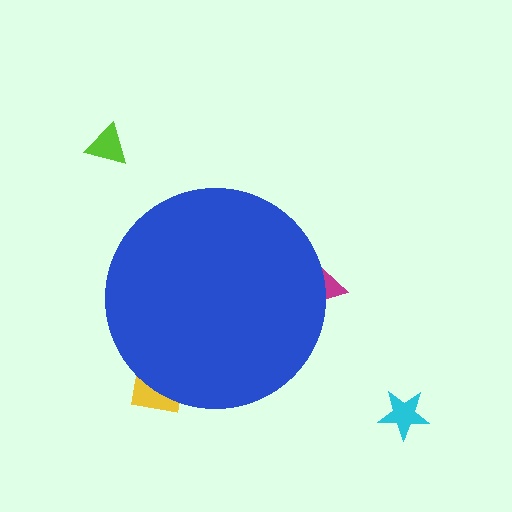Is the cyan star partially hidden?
No, the cyan star is fully visible.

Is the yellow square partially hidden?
Yes, the yellow square is partially hidden behind the blue circle.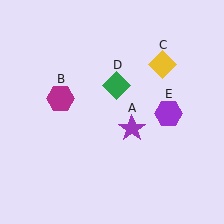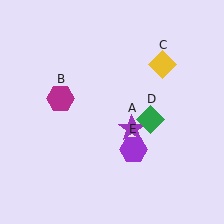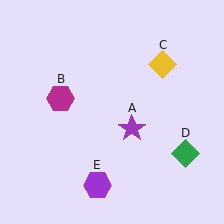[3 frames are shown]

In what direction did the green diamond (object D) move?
The green diamond (object D) moved down and to the right.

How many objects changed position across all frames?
2 objects changed position: green diamond (object D), purple hexagon (object E).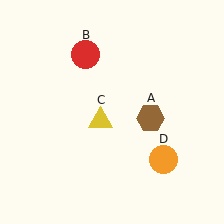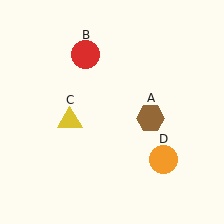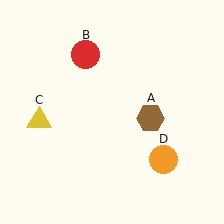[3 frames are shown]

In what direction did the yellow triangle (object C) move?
The yellow triangle (object C) moved left.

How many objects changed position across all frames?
1 object changed position: yellow triangle (object C).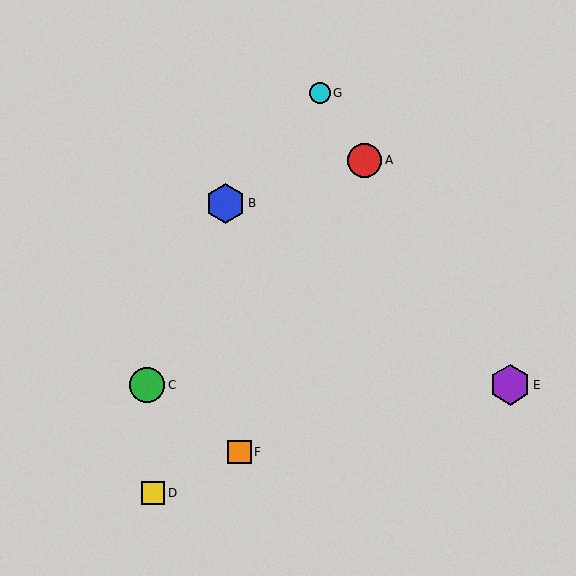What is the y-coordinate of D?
Object D is at y≈493.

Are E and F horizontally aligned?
No, E is at y≈385 and F is at y≈452.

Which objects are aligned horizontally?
Objects C, E are aligned horizontally.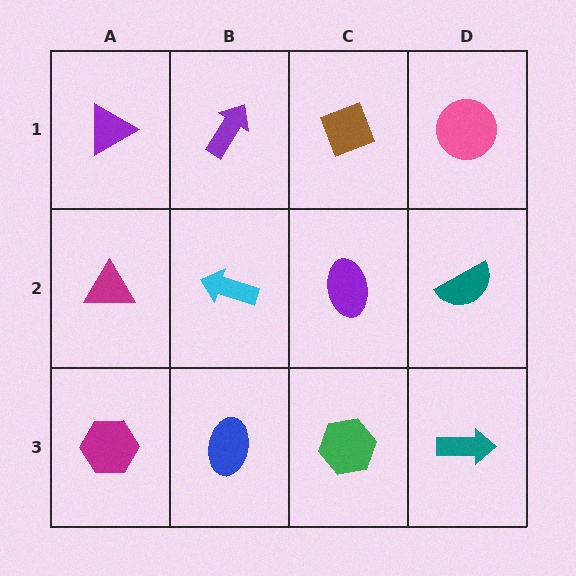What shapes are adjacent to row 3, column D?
A teal semicircle (row 2, column D), a green hexagon (row 3, column C).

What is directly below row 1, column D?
A teal semicircle.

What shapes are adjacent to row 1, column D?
A teal semicircle (row 2, column D), a brown diamond (row 1, column C).